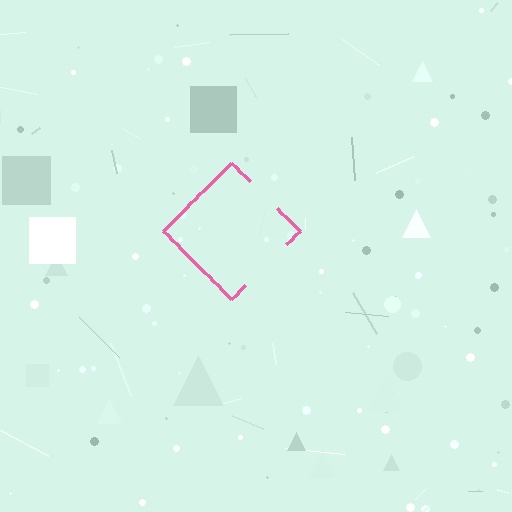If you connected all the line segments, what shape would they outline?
They would outline a diamond.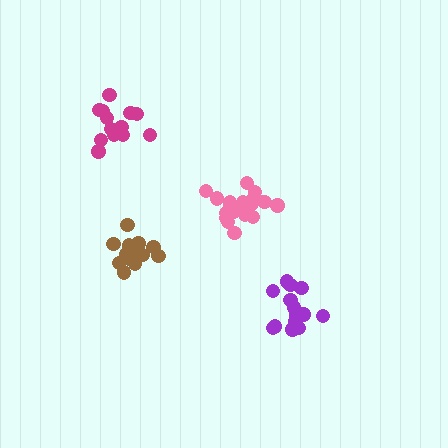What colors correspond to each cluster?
The clusters are colored: purple, brown, magenta, pink.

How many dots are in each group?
Group 1: 15 dots, Group 2: 15 dots, Group 3: 16 dots, Group 4: 19 dots (65 total).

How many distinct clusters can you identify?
There are 4 distinct clusters.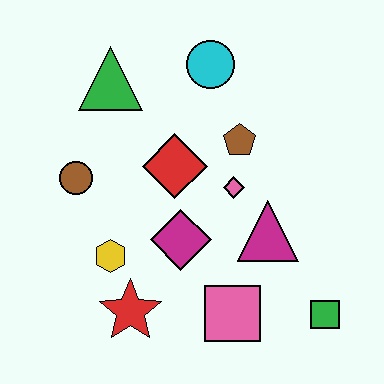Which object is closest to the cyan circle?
The brown pentagon is closest to the cyan circle.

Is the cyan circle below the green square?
No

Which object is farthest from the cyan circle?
The green square is farthest from the cyan circle.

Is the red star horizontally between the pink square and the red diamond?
No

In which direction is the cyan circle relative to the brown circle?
The cyan circle is to the right of the brown circle.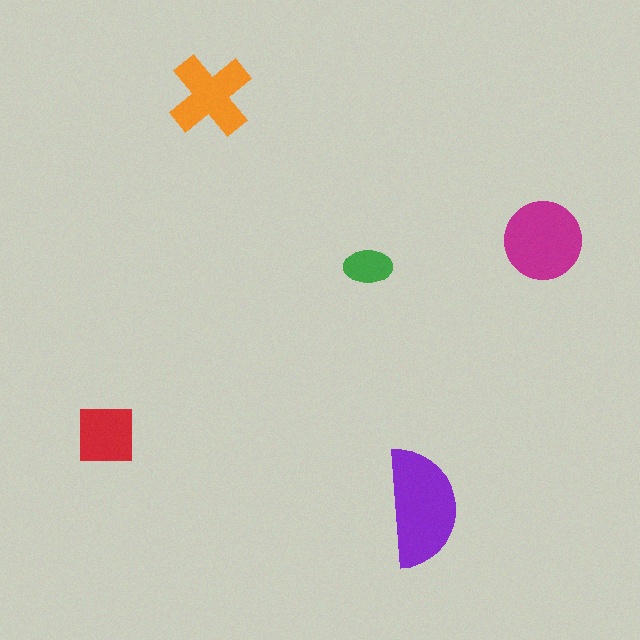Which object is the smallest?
The green ellipse.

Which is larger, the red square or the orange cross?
The orange cross.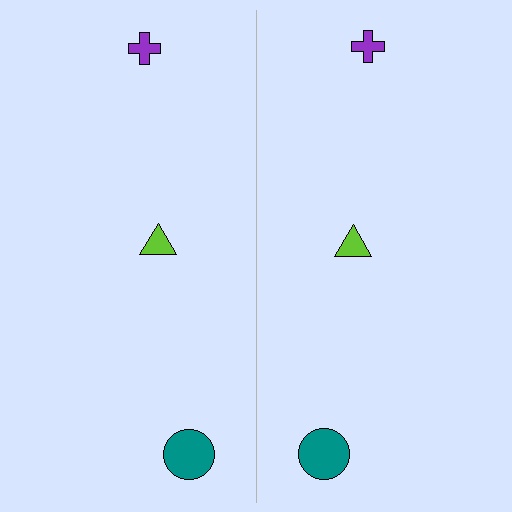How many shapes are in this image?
There are 6 shapes in this image.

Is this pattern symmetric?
Yes, this pattern has bilateral (reflection) symmetry.